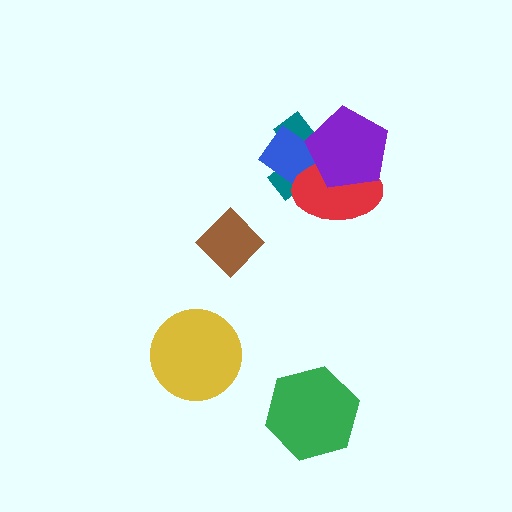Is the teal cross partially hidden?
Yes, it is partially covered by another shape.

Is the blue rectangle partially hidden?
Yes, it is partially covered by another shape.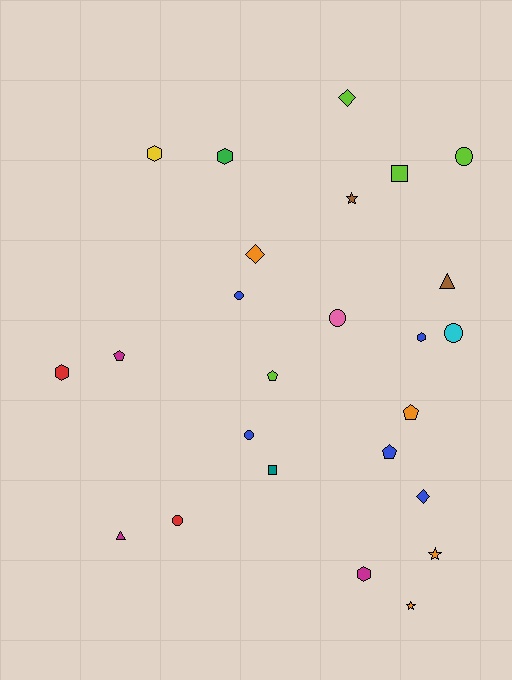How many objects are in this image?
There are 25 objects.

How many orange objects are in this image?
There are 4 orange objects.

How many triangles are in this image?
There are 2 triangles.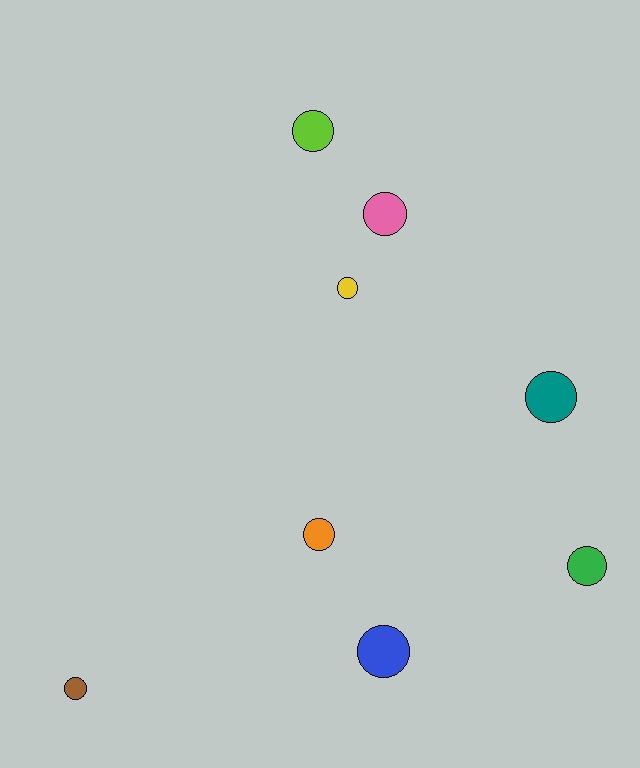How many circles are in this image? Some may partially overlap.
There are 8 circles.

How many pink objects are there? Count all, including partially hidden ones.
There is 1 pink object.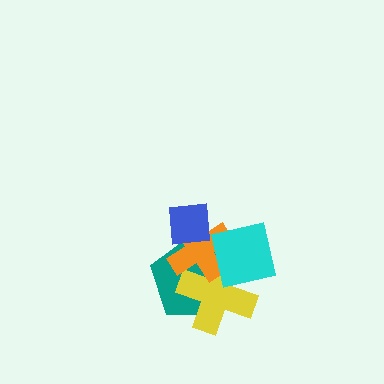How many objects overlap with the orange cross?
4 objects overlap with the orange cross.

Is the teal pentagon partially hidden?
Yes, it is partially covered by another shape.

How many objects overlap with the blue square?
2 objects overlap with the blue square.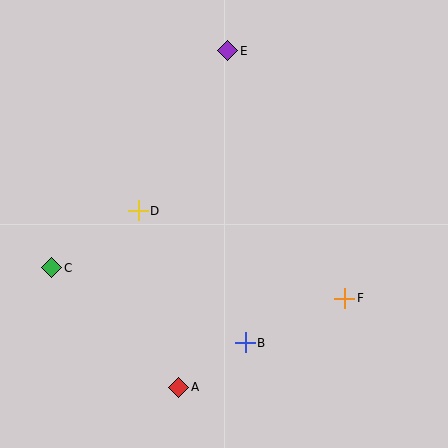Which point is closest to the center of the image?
Point D at (138, 211) is closest to the center.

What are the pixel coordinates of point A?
Point A is at (179, 387).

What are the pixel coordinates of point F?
Point F is at (345, 298).